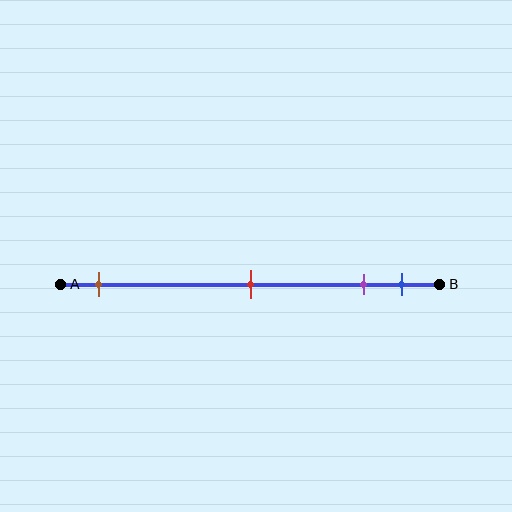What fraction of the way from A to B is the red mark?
The red mark is approximately 50% (0.5) of the way from A to B.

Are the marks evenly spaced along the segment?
No, the marks are not evenly spaced.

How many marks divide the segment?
There are 4 marks dividing the segment.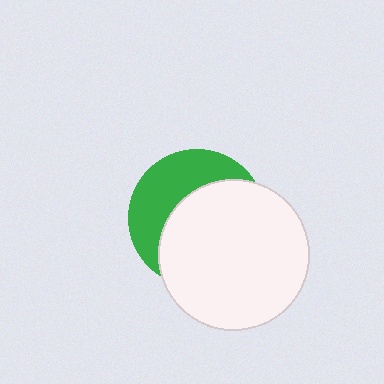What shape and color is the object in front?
The object in front is a white circle.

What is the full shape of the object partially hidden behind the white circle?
The partially hidden object is a green circle.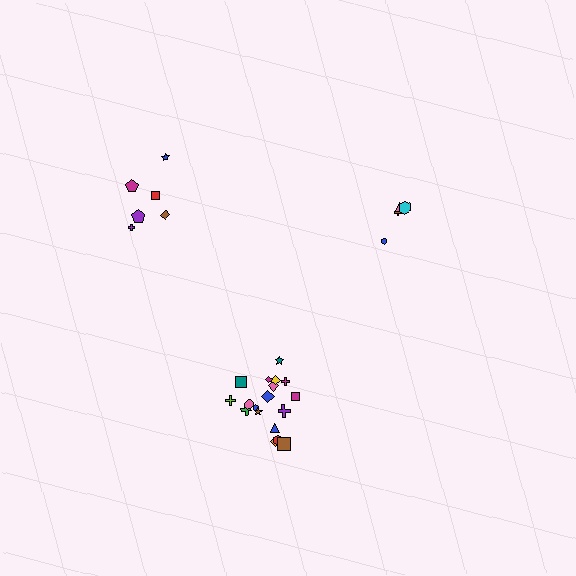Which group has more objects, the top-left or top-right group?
The top-left group.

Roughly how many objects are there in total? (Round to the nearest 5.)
Roughly 30 objects in total.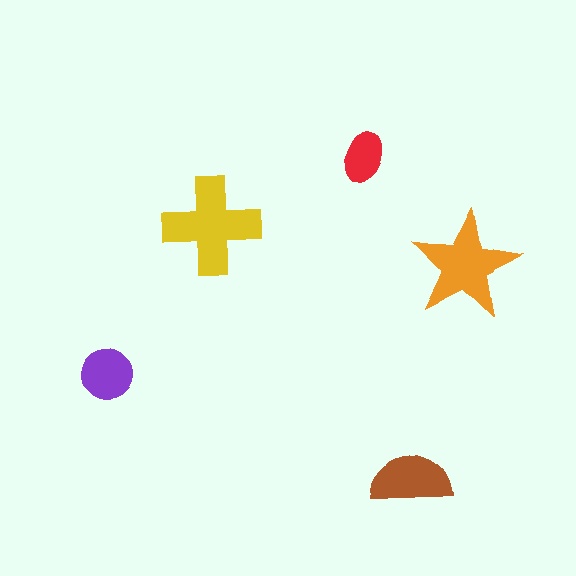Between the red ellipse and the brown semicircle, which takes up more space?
The brown semicircle.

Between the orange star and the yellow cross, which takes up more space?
The yellow cross.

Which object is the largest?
The yellow cross.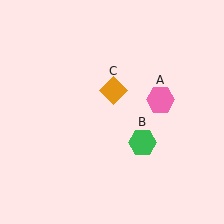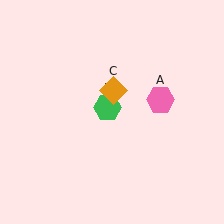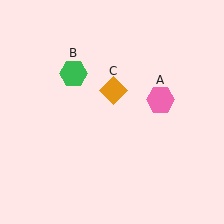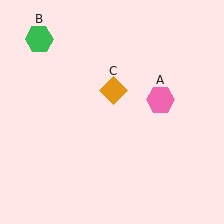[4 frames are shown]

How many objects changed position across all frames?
1 object changed position: green hexagon (object B).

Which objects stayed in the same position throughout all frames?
Pink hexagon (object A) and orange diamond (object C) remained stationary.